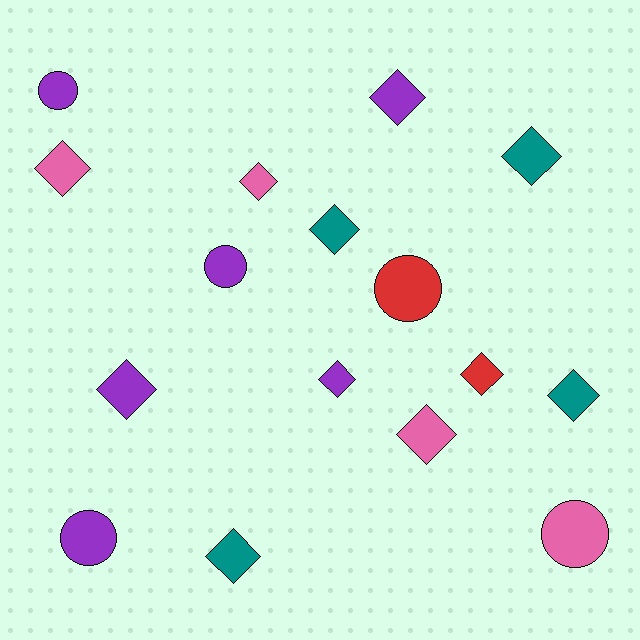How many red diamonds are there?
There is 1 red diamond.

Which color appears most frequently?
Purple, with 6 objects.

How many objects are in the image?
There are 16 objects.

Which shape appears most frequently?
Diamond, with 11 objects.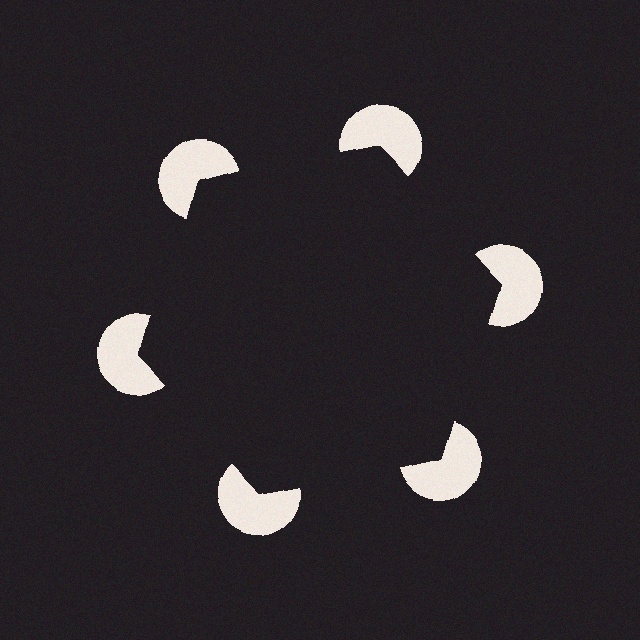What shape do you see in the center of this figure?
An illusory hexagon — its edges are inferred from the aligned wedge cuts in the pac-man discs, not physically drawn.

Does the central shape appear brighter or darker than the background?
It typically appears slightly darker than the background, even though no actual brightness change is drawn.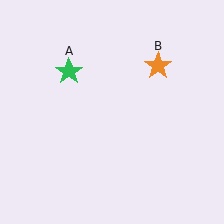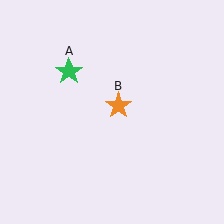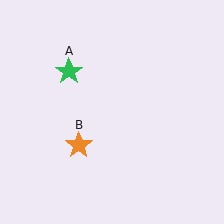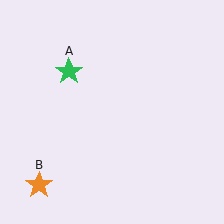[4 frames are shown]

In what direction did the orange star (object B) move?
The orange star (object B) moved down and to the left.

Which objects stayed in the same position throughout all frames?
Green star (object A) remained stationary.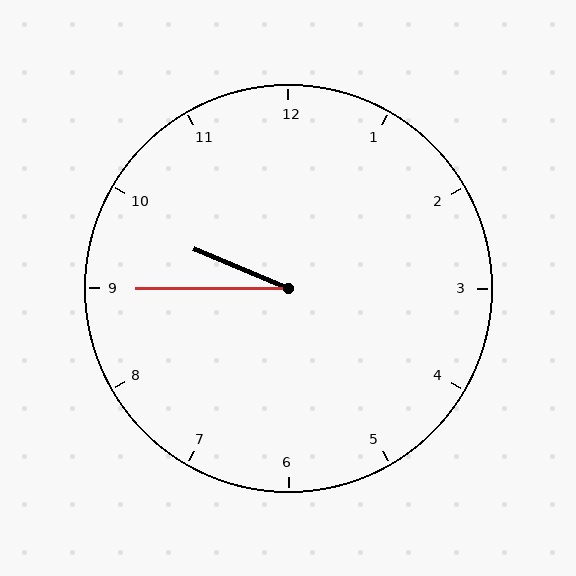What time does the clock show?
9:45.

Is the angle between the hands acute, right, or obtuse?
It is acute.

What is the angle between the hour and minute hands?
Approximately 22 degrees.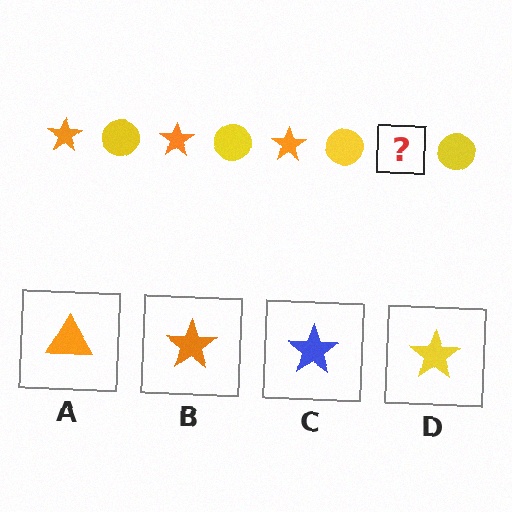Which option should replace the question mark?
Option B.